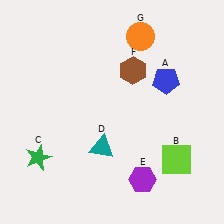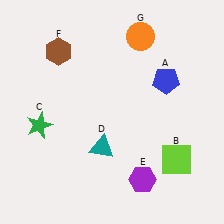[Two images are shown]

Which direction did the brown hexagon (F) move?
The brown hexagon (F) moved left.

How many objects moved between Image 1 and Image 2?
2 objects moved between the two images.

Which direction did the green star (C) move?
The green star (C) moved up.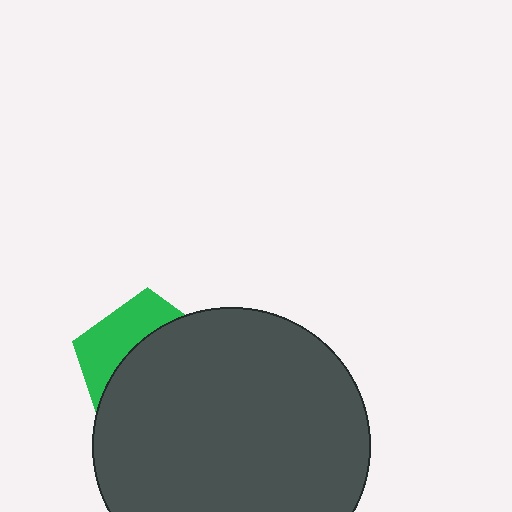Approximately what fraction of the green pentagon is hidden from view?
Roughly 66% of the green pentagon is hidden behind the dark gray circle.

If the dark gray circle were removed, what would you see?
You would see the complete green pentagon.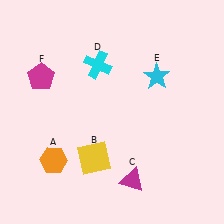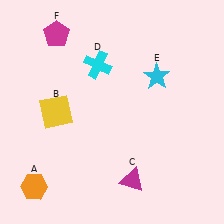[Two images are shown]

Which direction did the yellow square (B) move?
The yellow square (B) moved up.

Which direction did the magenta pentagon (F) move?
The magenta pentagon (F) moved up.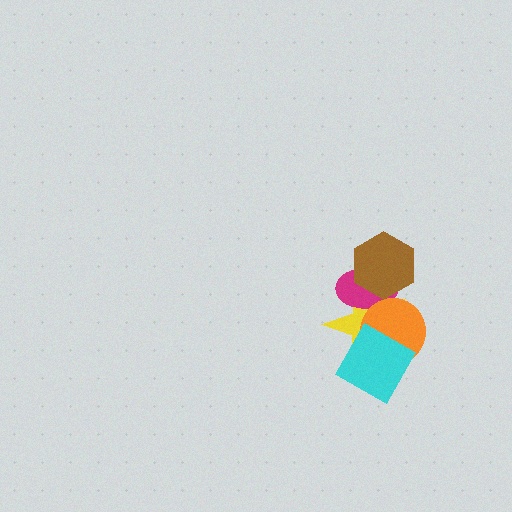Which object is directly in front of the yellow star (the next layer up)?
The magenta ellipse is directly in front of the yellow star.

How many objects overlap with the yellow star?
4 objects overlap with the yellow star.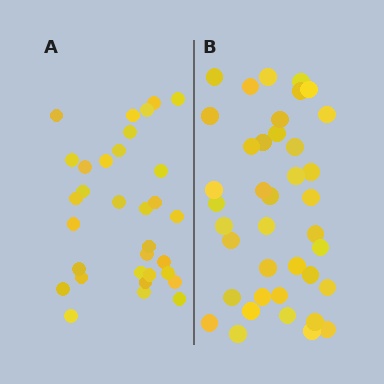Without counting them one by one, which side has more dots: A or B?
Region B (the right region) has more dots.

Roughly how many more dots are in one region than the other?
Region B has roughly 8 or so more dots than region A.